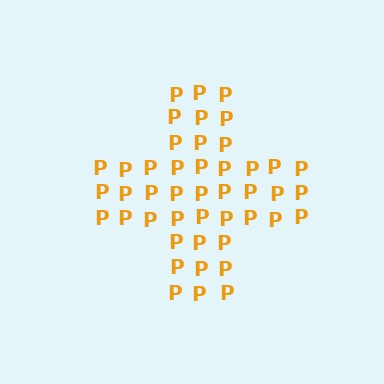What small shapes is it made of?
It is made of small letter P's.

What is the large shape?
The large shape is a cross.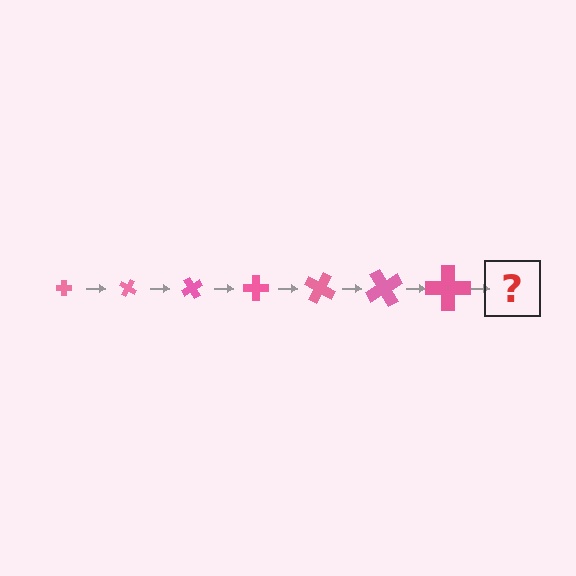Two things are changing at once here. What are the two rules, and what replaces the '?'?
The two rules are that the cross grows larger each step and it rotates 30 degrees each step. The '?' should be a cross, larger than the previous one and rotated 210 degrees from the start.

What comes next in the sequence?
The next element should be a cross, larger than the previous one and rotated 210 degrees from the start.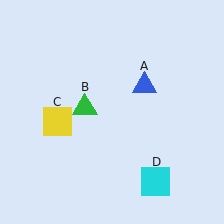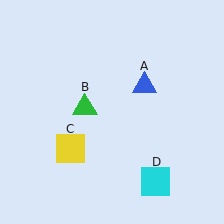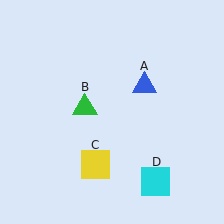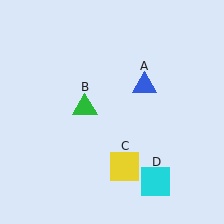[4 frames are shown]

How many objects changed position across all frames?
1 object changed position: yellow square (object C).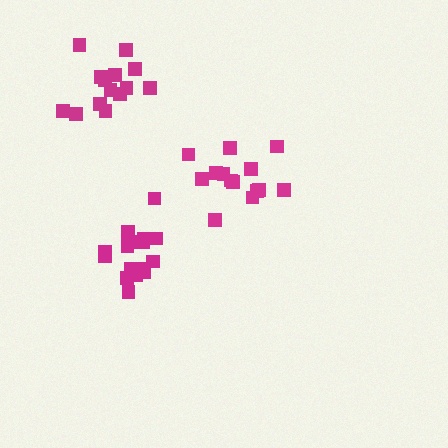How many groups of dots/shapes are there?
There are 3 groups.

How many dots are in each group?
Group 1: 16 dots, Group 2: 14 dots, Group 3: 15 dots (45 total).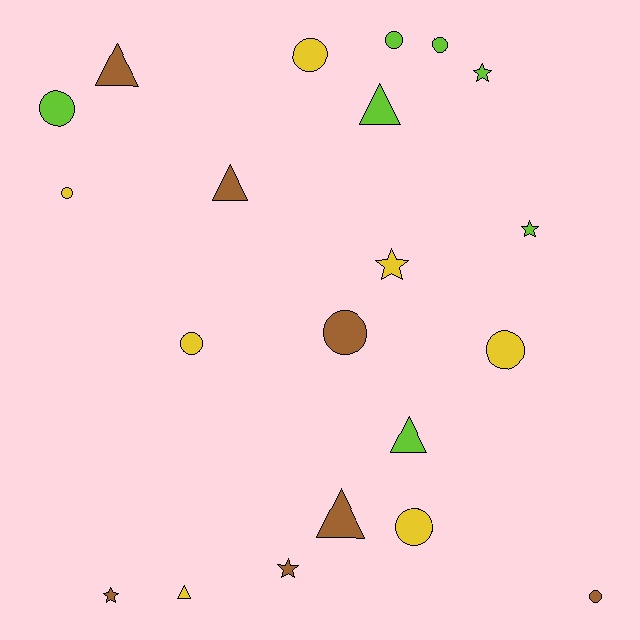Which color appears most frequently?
Yellow, with 7 objects.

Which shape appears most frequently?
Circle, with 10 objects.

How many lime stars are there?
There are 2 lime stars.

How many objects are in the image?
There are 21 objects.